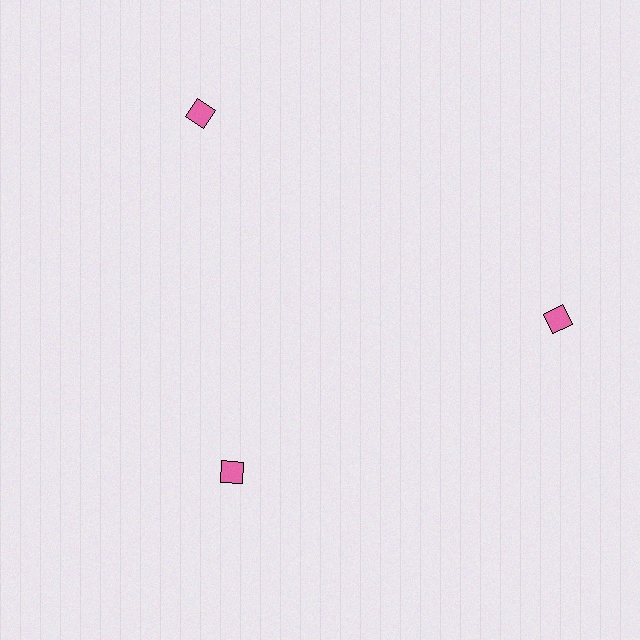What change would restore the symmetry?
The symmetry would be restored by moving it outward, back onto the ring so that all 3 diamonds sit at equal angles and equal distance from the center.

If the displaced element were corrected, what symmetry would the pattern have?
It would have 3-fold rotational symmetry — the pattern would map onto itself every 120 degrees.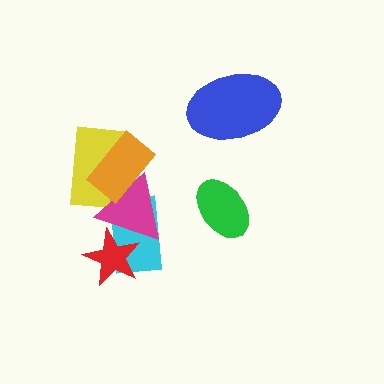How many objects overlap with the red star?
2 objects overlap with the red star.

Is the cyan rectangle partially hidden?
Yes, it is partially covered by another shape.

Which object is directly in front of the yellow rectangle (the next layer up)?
The magenta triangle is directly in front of the yellow rectangle.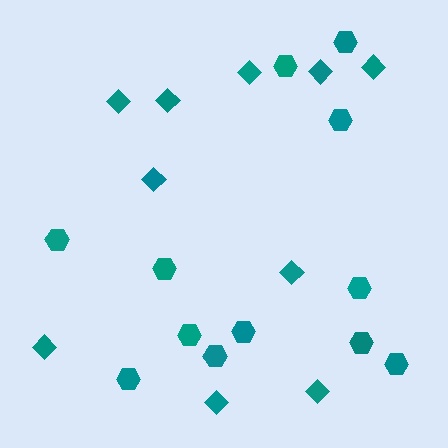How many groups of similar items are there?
There are 2 groups: one group of diamonds (10) and one group of hexagons (12).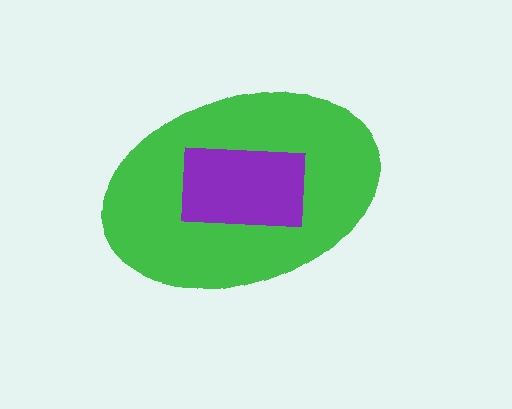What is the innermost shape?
The purple rectangle.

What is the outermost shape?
The green ellipse.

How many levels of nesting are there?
2.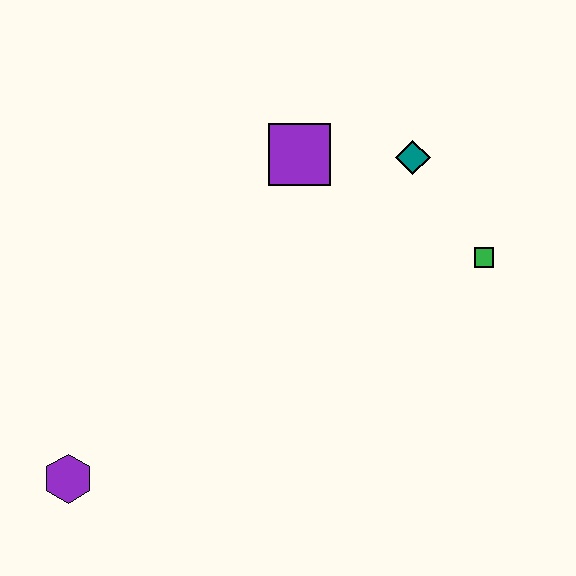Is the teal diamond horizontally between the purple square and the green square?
Yes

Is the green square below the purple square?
Yes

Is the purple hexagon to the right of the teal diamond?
No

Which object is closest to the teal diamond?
The purple square is closest to the teal diamond.